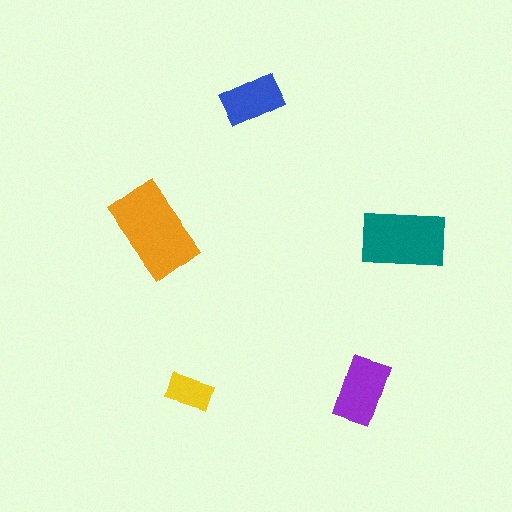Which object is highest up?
The blue rectangle is topmost.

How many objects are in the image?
There are 5 objects in the image.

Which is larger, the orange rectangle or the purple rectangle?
The orange one.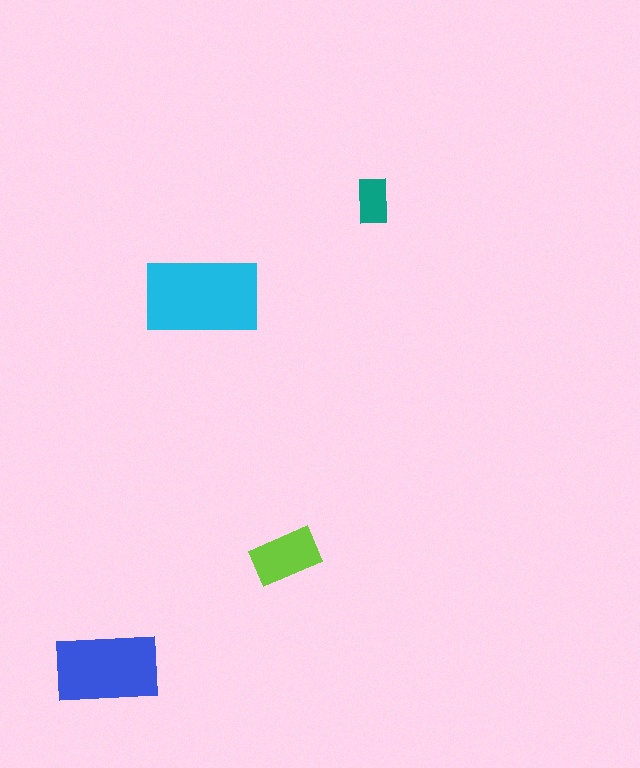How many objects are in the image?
There are 4 objects in the image.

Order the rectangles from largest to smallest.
the cyan one, the blue one, the lime one, the teal one.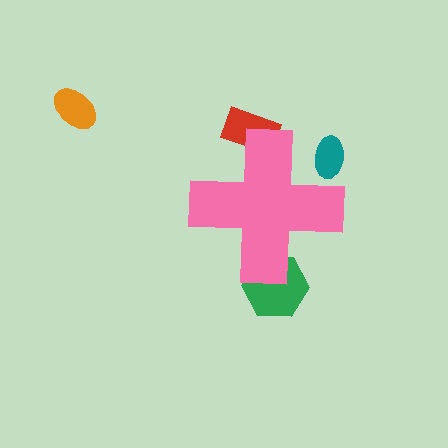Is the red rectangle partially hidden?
Yes, the red rectangle is partially hidden behind the pink cross.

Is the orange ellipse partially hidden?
No, the orange ellipse is fully visible.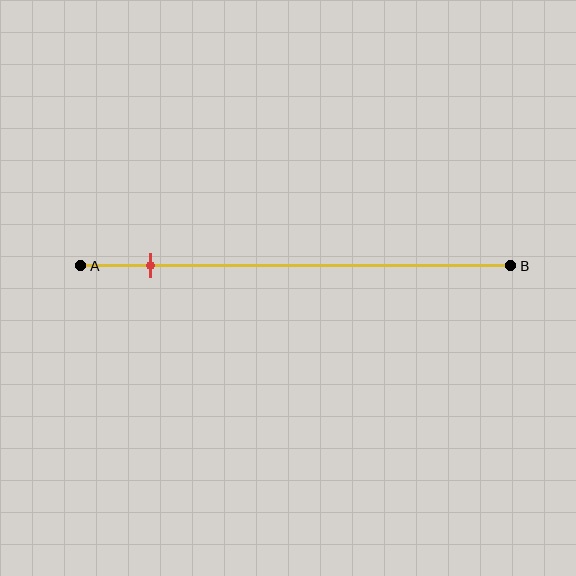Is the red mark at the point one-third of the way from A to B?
No, the mark is at about 15% from A, not at the 33% one-third point.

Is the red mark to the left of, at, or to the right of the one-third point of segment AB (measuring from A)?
The red mark is to the left of the one-third point of segment AB.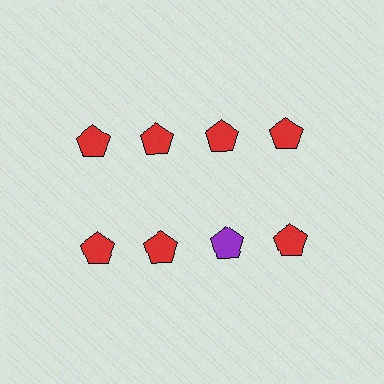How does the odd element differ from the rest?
It has a different color: purple instead of red.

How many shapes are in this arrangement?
There are 8 shapes arranged in a grid pattern.